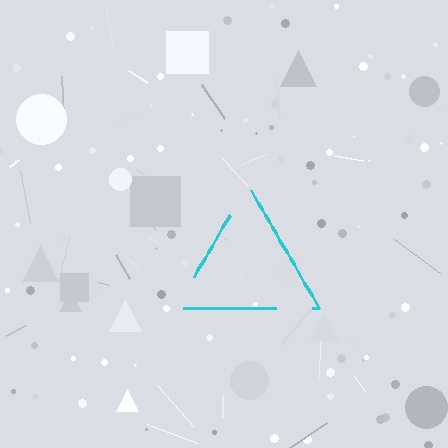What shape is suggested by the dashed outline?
The dashed outline suggests a triangle.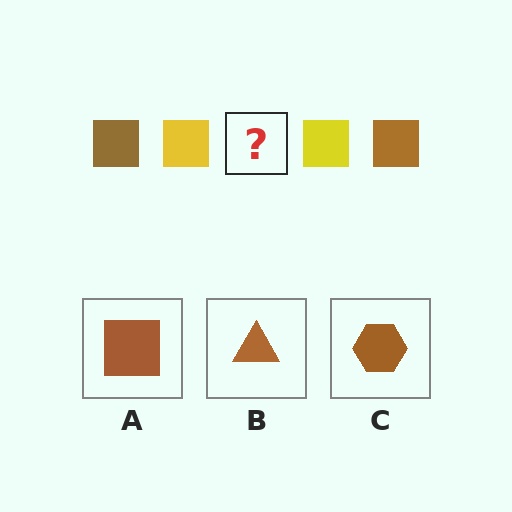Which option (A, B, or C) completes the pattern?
A.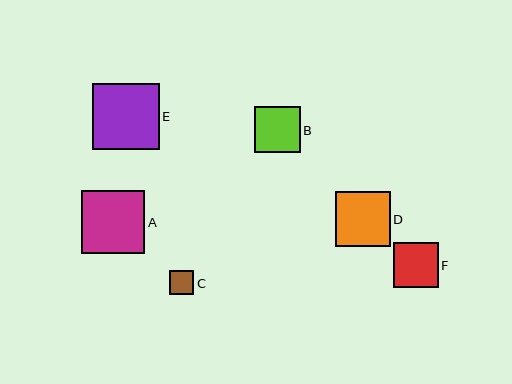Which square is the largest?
Square E is the largest with a size of approximately 66 pixels.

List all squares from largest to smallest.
From largest to smallest: E, A, D, B, F, C.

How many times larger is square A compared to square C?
Square A is approximately 2.6 times the size of square C.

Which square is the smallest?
Square C is the smallest with a size of approximately 24 pixels.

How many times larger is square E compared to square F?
Square E is approximately 1.5 times the size of square F.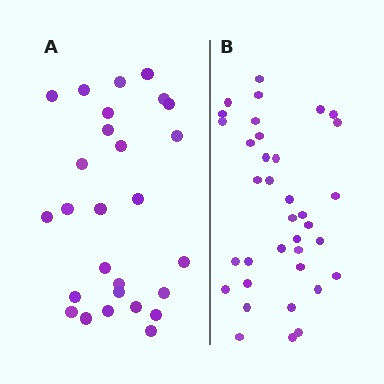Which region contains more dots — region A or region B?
Region B (the right region) has more dots.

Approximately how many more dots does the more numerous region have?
Region B has roughly 8 or so more dots than region A.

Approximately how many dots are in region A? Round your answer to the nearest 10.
About 30 dots. (The exact count is 27, which rounds to 30.)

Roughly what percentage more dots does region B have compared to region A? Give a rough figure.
About 35% more.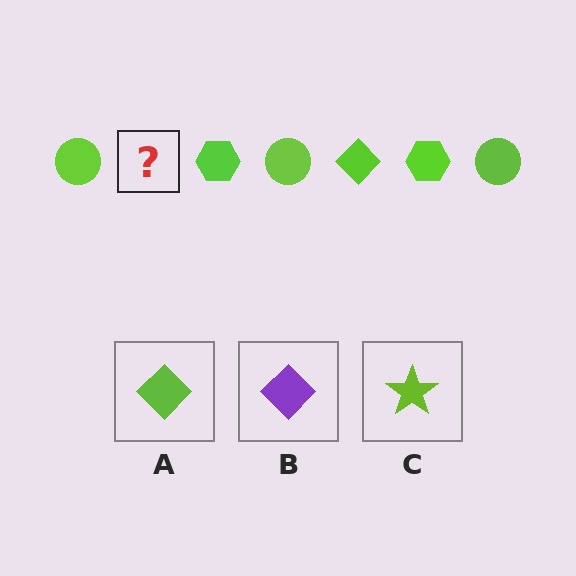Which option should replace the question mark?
Option A.